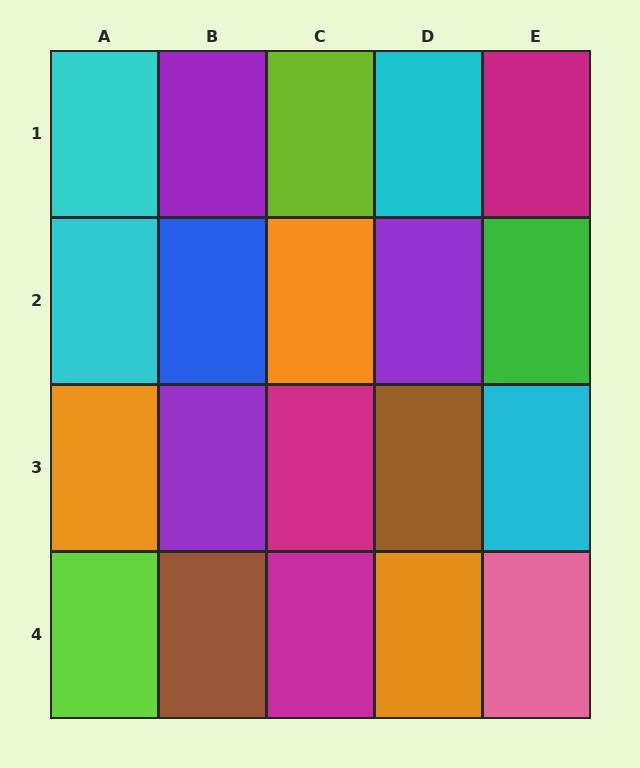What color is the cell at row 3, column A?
Orange.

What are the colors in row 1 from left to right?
Cyan, purple, lime, cyan, magenta.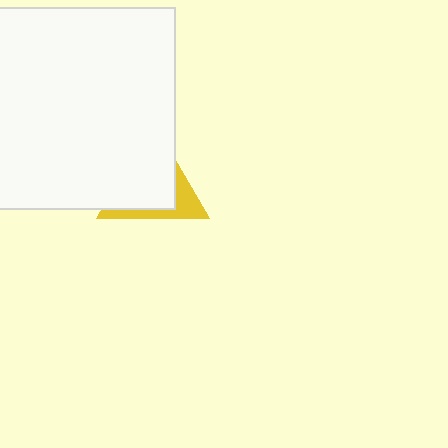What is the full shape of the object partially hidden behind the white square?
The partially hidden object is a yellow triangle.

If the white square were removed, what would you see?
You would see the complete yellow triangle.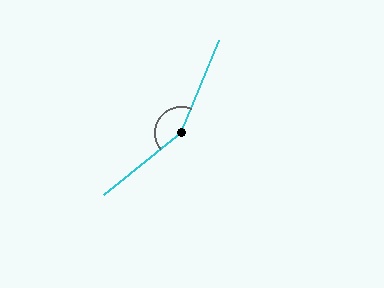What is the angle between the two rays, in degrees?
Approximately 151 degrees.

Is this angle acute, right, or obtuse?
It is obtuse.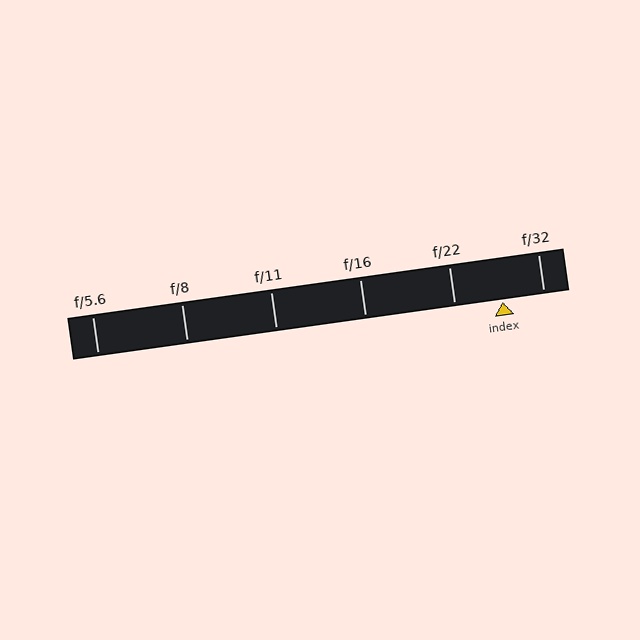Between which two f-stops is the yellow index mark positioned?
The index mark is between f/22 and f/32.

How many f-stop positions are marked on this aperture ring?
There are 6 f-stop positions marked.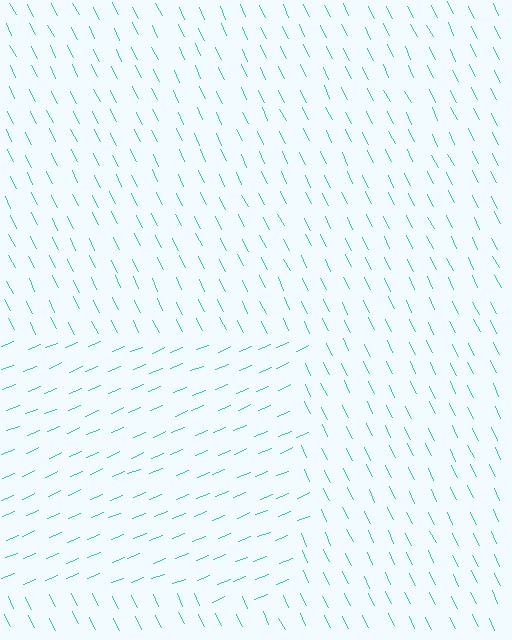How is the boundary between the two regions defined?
The boundary is defined purely by a change in line orientation (approximately 87 degrees difference). All lines are the same color and thickness.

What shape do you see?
I see a rectangle.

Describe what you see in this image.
The image is filled with small cyan line segments. A rectangle region in the image has lines oriented differently from the surrounding lines, creating a visible texture boundary.